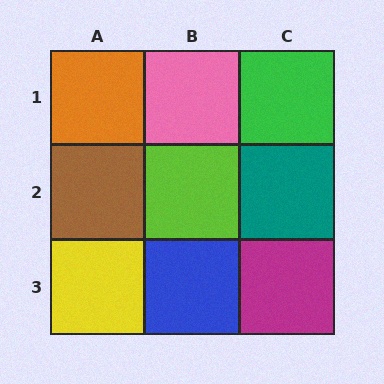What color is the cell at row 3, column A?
Yellow.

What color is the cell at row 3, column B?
Blue.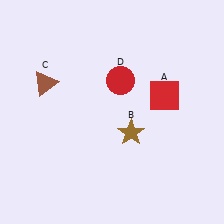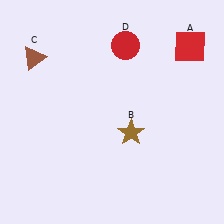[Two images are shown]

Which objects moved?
The objects that moved are: the red square (A), the brown triangle (C), the red circle (D).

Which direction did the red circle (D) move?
The red circle (D) moved up.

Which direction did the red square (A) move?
The red square (A) moved up.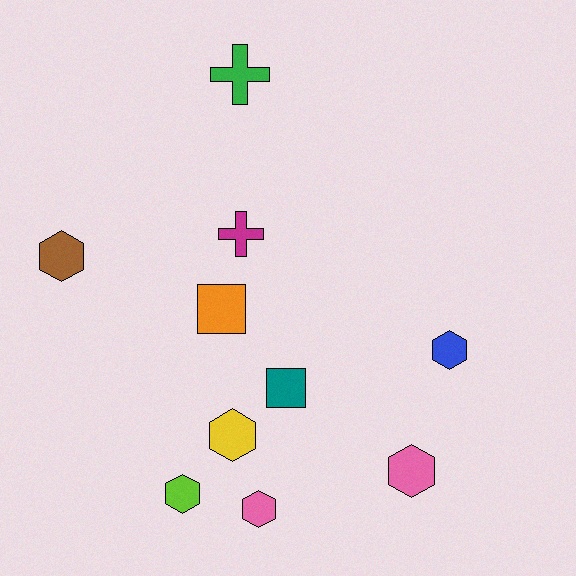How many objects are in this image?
There are 10 objects.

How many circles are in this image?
There are no circles.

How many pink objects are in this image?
There are 2 pink objects.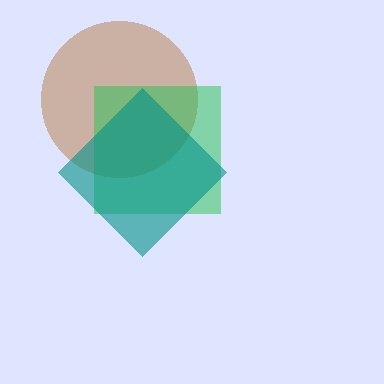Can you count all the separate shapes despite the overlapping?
Yes, there are 3 separate shapes.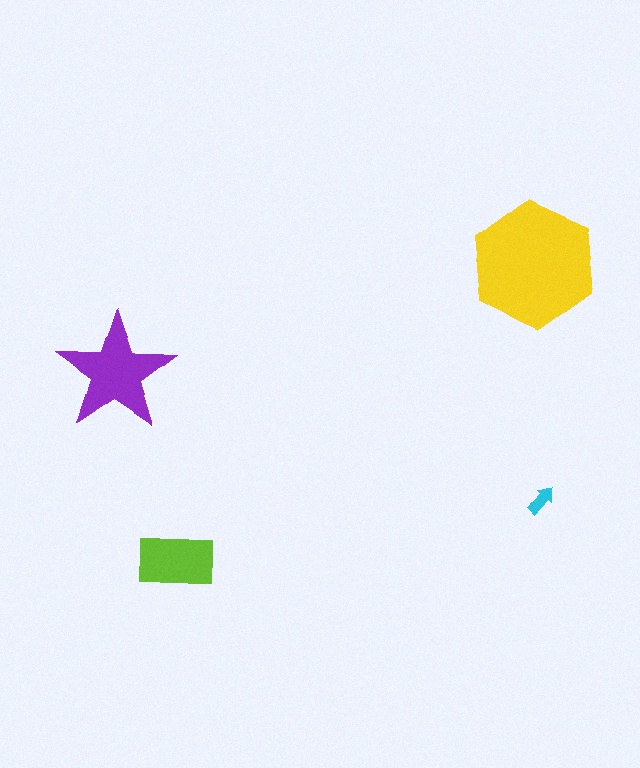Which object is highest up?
The yellow hexagon is topmost.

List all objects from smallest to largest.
The cyan arrow, the lime rectangle, the purple star, the yellow hexagon.